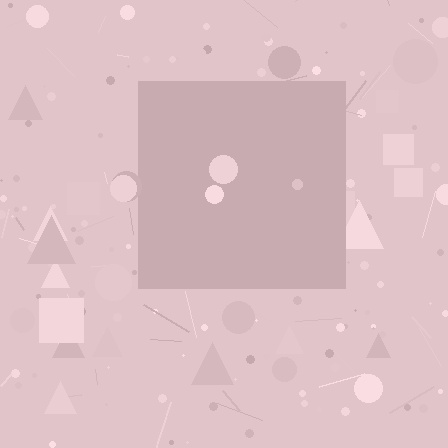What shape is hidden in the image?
A square is hidden in the image.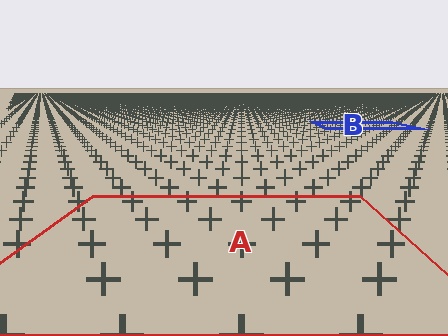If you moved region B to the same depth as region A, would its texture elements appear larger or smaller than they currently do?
They would appear larger. At a closer depth, the same texture elements are projected at a bigger on-screen size.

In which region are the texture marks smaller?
The texture marks are smaller in region B, because it is farther away.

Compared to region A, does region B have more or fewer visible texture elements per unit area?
Region B has more texture elements per unit area — they are packed more densely because it is farther away.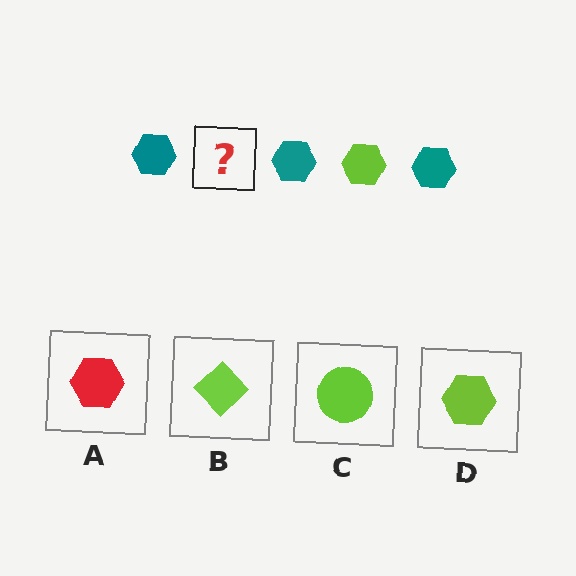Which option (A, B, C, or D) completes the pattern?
D.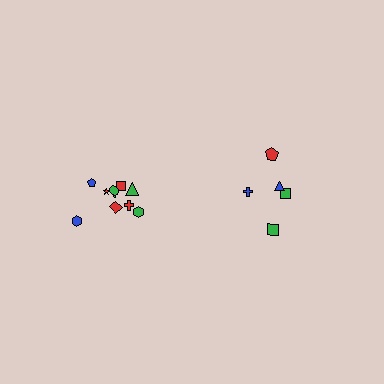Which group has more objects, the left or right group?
The left group.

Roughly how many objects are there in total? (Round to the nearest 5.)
Roughly 15 objects in total.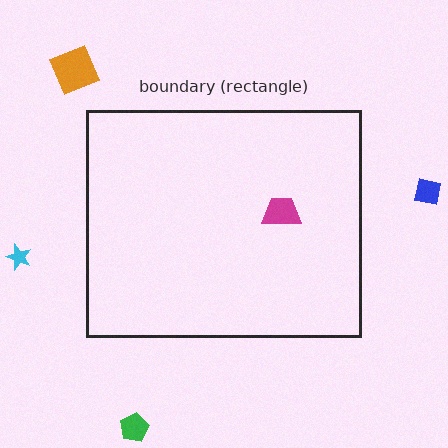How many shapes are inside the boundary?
1 inside, 4 outside.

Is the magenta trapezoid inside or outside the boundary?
Inside.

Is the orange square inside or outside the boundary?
Outside.